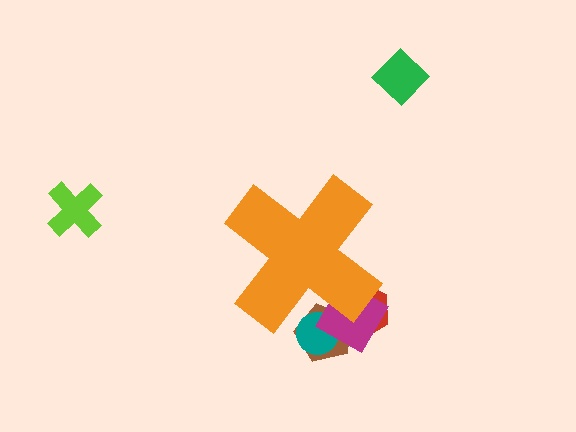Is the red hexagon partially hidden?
Yes, the red hexagon is partially hidden behind the orange cross.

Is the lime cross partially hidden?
No, the lime cross is fully visible.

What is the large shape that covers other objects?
An orange cross.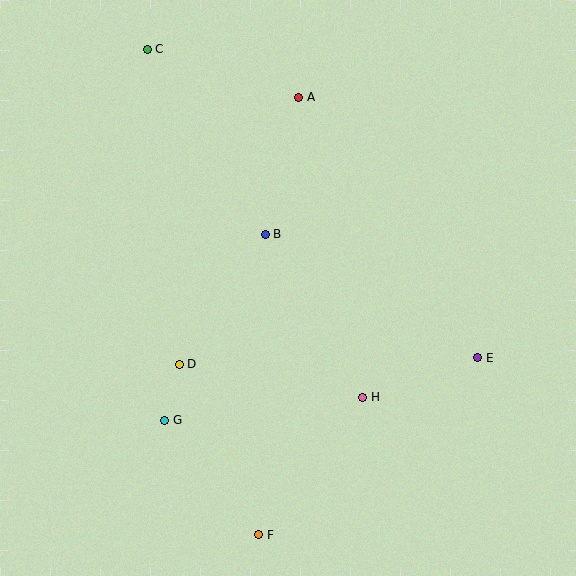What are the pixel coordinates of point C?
Point C is at (147, 49).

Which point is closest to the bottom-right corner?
Point E is closest to the bottom-right corner.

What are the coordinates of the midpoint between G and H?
The midpoint between G and H is at (264, 409).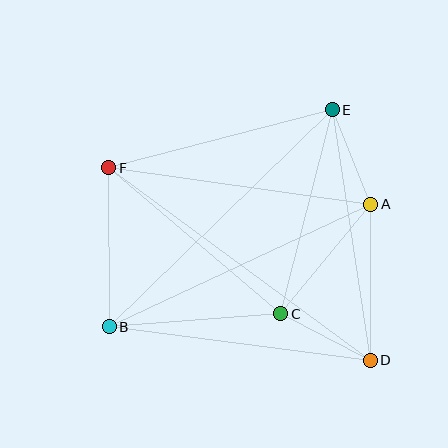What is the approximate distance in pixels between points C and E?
The distance between C and E is approximately 210 pixels.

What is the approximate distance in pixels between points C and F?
The distance between C and F is approximately 226 pixels.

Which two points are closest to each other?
Points C and D are closest to each other.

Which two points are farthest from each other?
Points D and F are farthest from each other.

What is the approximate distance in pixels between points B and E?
The distance between B and E is approximately 311 pixels.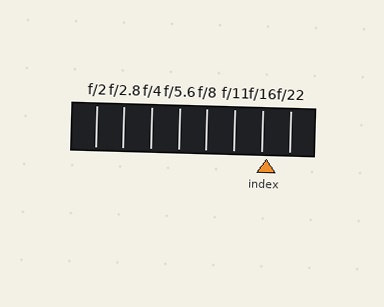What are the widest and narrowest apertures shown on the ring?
The widest aperture shown is f/2 and the narrowest is f/22.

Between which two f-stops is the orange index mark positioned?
The index mark is between f/16 and f/22.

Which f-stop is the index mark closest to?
The index mark is closest to f/16.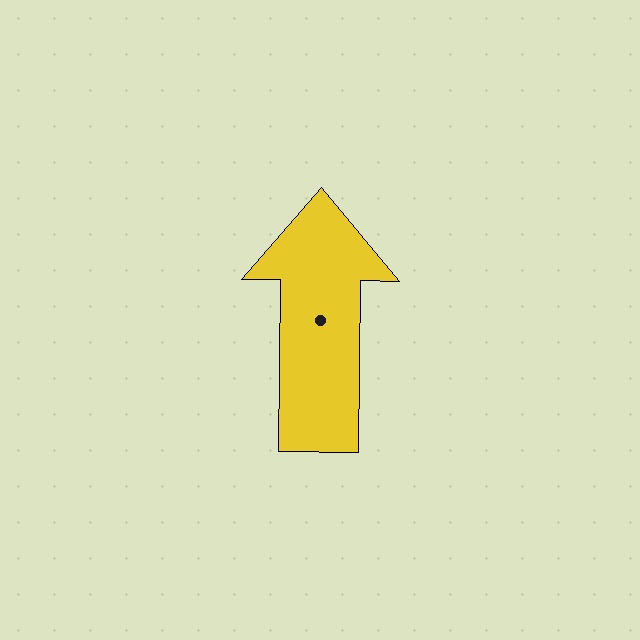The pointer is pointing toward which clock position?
Roughly 12 o'clock.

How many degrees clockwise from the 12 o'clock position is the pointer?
Approximately 1 degrees.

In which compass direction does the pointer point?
North.